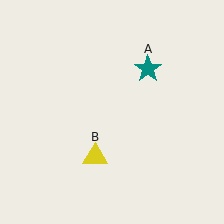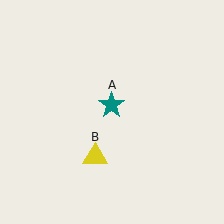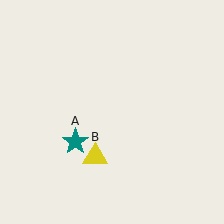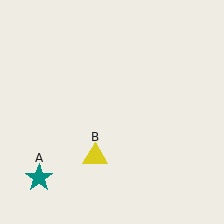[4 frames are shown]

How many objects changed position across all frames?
1 object changed position: teal star (object A).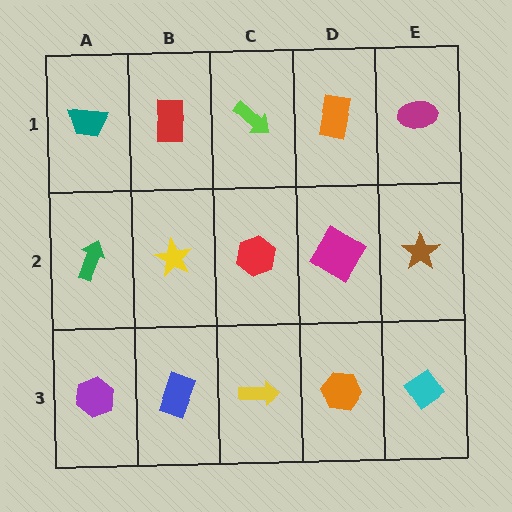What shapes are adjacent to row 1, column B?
A yellow star (row 2, column B), a teal trapezoid (row 1, column A), a lime arrow (row 1, column C).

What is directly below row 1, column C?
A red hexagon.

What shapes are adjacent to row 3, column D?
A magenta diamond (row 2, column D), a yellow arrow (row 3, column C), a cyan diamond (row 3, column E).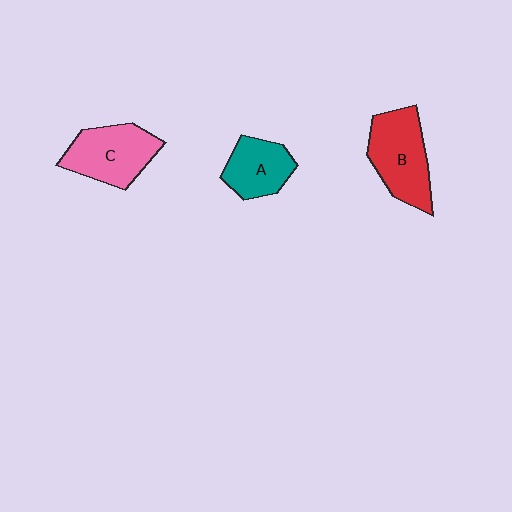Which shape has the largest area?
Shape B (red).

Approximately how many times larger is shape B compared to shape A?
Approximately 1.4 times.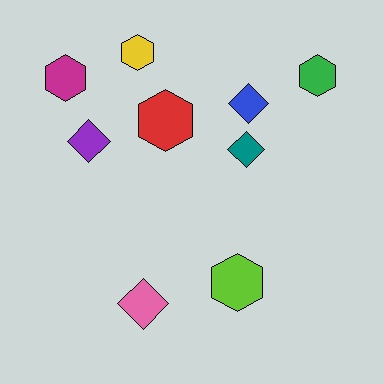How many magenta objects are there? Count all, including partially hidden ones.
There is 1 magenta object.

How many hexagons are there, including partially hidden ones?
There are 5 hexagons.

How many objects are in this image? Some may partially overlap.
There are 9 objects.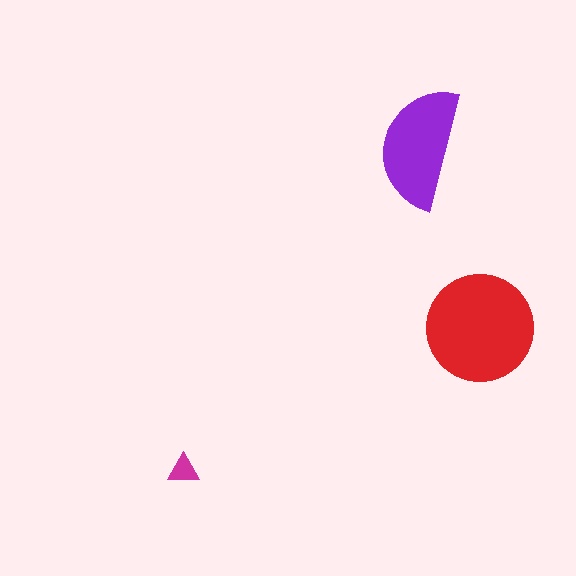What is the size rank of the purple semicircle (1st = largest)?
2nd.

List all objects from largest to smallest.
The red circle, the purple semicircle, the magenta triangle.